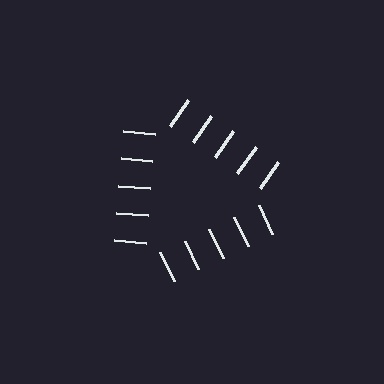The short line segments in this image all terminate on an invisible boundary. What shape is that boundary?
An illusory triangle — the line segments terminate on its edges but no continuous stroke is drawn.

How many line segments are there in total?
15 — 5 along each of the 3 edges.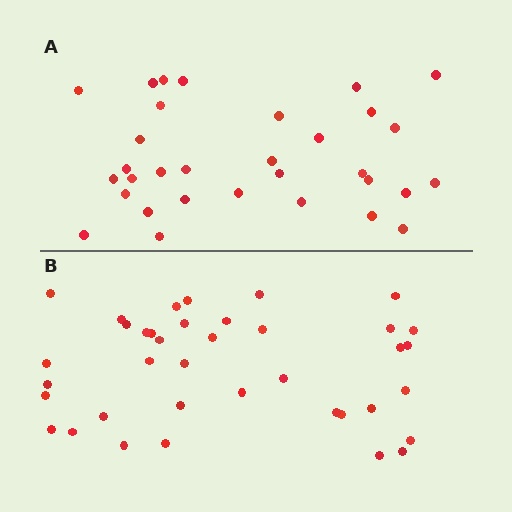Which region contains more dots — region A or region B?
Region B (the bottom region) has more dots.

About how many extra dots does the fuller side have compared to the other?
Region B has about 6 more dots than region A.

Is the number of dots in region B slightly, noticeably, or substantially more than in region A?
Region B has only slightly more — the two regions are fairly close. The ratio is roughly 1.2 to 1.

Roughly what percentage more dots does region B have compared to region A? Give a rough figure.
About 20% more.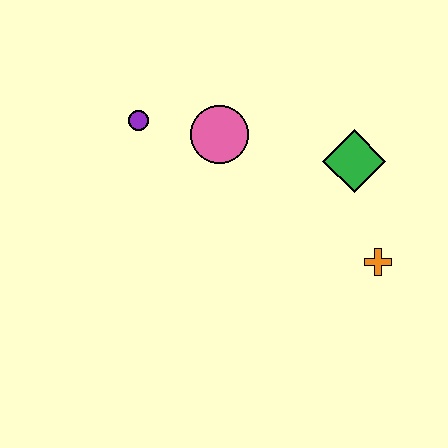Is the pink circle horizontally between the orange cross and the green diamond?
No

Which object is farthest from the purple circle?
The orange cross is farthest from the purple circle.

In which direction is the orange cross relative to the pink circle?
The orange cross is to the right of the pink circle.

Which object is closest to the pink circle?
The purple circle is closest to the pink circle.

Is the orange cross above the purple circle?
No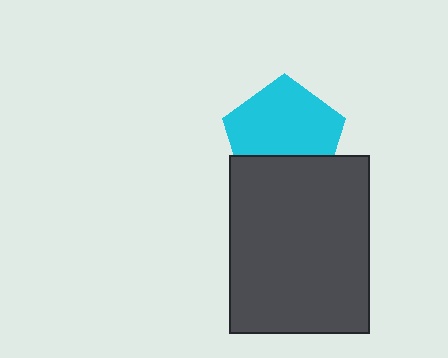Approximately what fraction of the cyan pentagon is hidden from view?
Roughly 32% of the cyan pentagon is hidden behind the dark gray rectangle.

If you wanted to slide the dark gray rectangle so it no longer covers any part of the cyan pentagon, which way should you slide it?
Slide it down — that is the most direct way to separate the two shapes.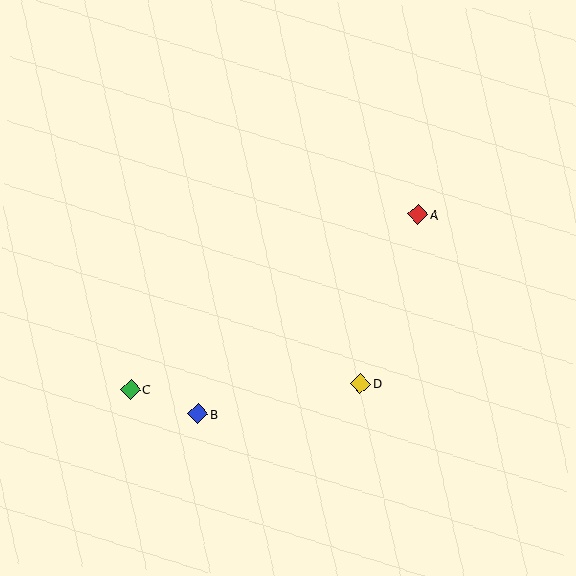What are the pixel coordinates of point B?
Point B is at (198, 414).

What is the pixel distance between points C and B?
The distance between C and B is 72 pixels.